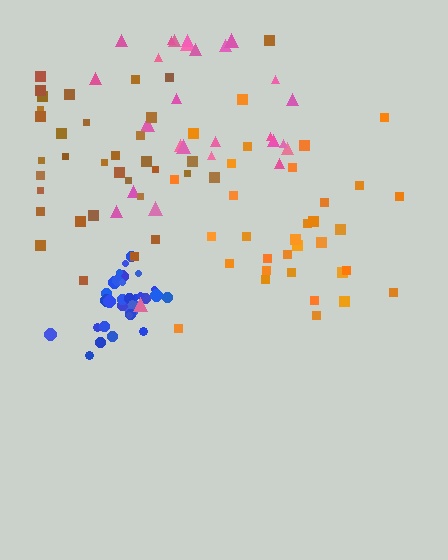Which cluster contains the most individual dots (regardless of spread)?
Brown (34).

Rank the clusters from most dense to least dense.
blue, orange, brown, pink.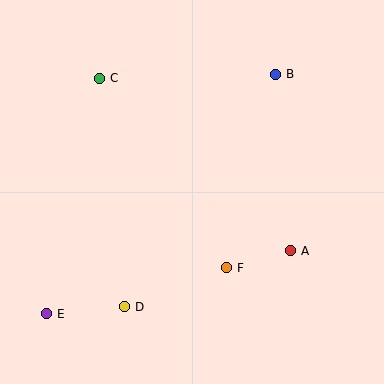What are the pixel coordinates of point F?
Point F is at (227, 268).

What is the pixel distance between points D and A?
The distance between D and A is 175 pixels.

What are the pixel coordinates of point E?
Point E is at (47, 314).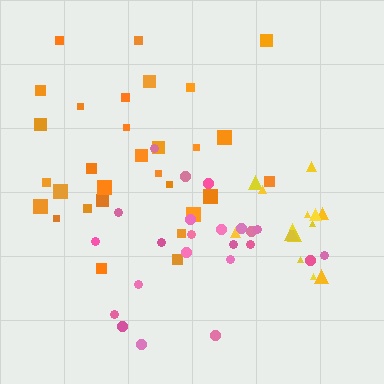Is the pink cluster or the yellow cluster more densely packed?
Yellow.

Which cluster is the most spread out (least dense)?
Pink.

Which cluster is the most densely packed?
Yellow.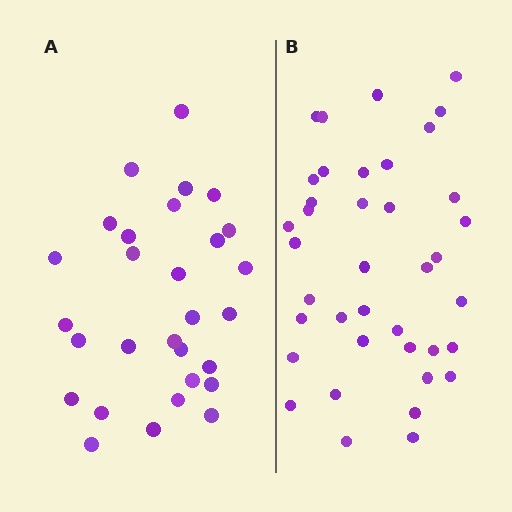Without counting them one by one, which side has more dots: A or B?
Region B (the right region) has more dots.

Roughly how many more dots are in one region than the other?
Region B has roughly 10 or so more dots than region A.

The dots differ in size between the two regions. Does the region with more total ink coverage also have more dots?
No. Region A has more total ink coverage because its dots are larger, but region B actually contains more individual dots. Total area can be misleading — the number of items is what matters here.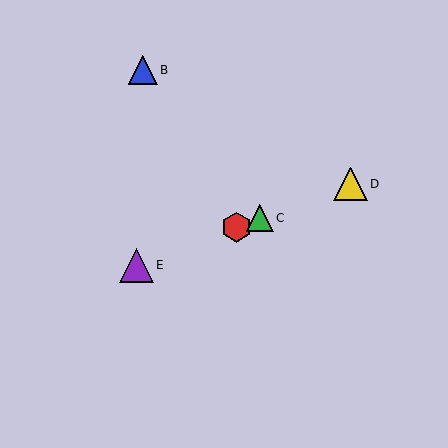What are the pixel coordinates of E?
Object E is at (136, 265).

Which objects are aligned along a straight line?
Objects A, C, D, E are aligned along a straight line.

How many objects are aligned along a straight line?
4 objects (A, C, D, E) are aligned along a straight line.